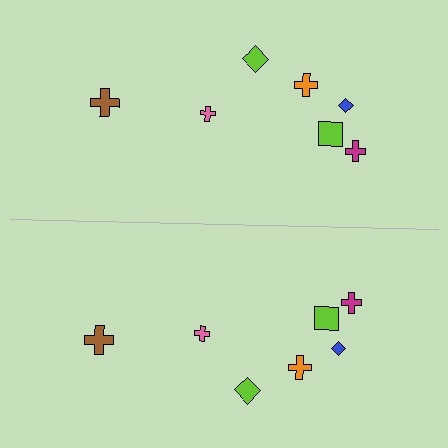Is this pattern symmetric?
Yes, this pattern has bilateral (reflection) symmetry.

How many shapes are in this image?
There are 14 shapes in this image.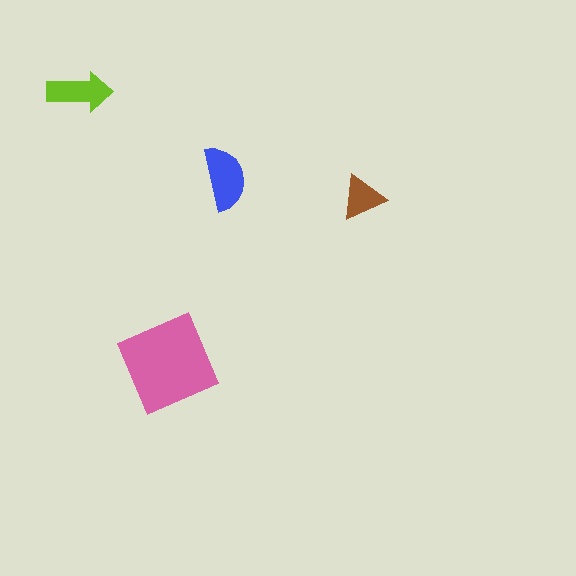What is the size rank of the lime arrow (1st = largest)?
3rd.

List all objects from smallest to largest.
The brown triangle, the lime arrow, the blue semicircle, the pink diamond.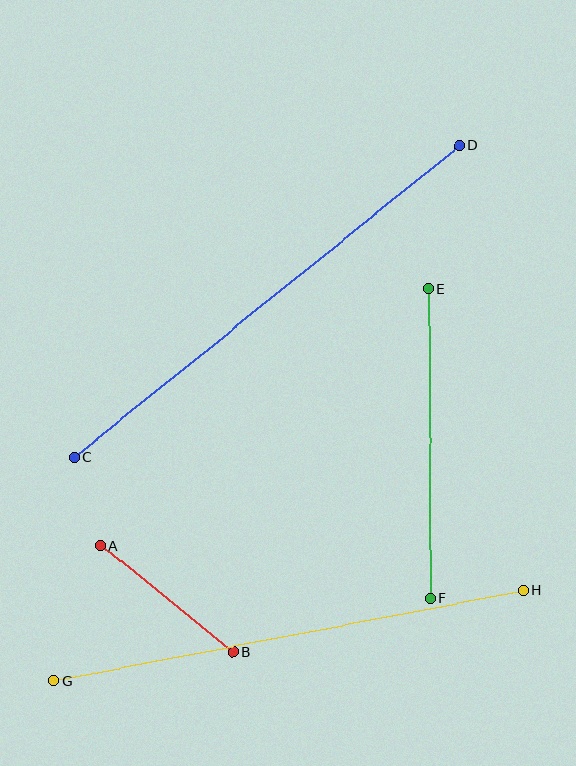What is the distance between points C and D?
The distance is approximately 496 pixels.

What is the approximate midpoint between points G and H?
The midpoint is at approximately (288, 636) pixels.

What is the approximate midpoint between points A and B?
The midpoint is at approximately (167, 599) pixels.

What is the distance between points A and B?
The distance is approximately 170 pixels.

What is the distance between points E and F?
The distance is approximately 309 pixels.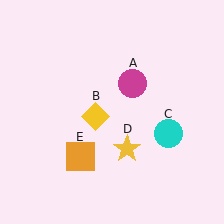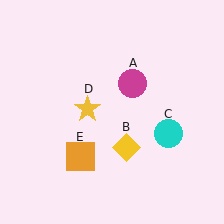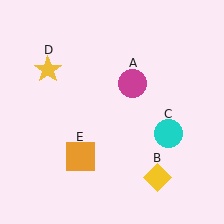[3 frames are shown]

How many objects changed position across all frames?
2 objects changed position: yellow diamond (object B), yellow star (object D).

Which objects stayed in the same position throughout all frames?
Magenta circle (object A) and cyan circle (object C) and orange square (object E) remained stationary.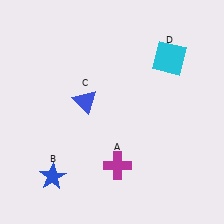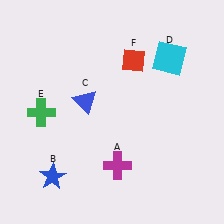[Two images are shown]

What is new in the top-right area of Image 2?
A red diamond (F) was added in the top-right area of Image 2.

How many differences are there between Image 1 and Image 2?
There are 2 differences between the two images.